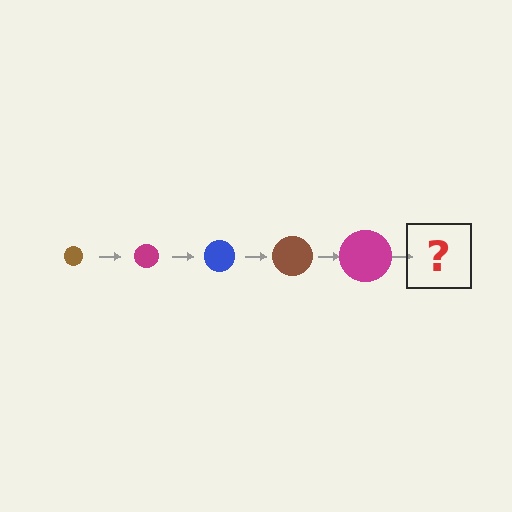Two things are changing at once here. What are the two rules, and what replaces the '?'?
The two rules are that the circle grows larger each step and the color cycles through brown, magenta, and blue. The '?' should be a blue circle, larger than the previous one.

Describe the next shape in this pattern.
It should be a blue circle, larger than the previous one.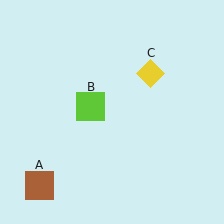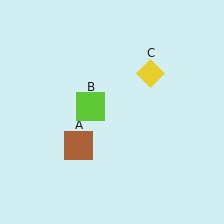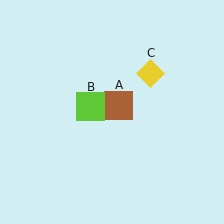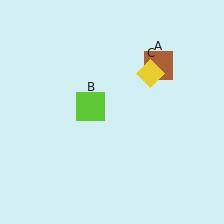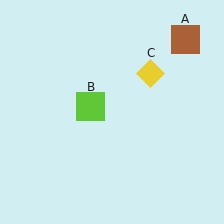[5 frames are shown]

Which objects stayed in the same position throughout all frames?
Lime square (object B) and yellow diamond (object C) remained stationary.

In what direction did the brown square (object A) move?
The brown square (object A) moved up and to the right.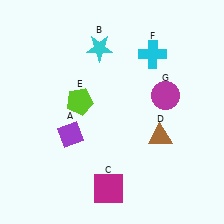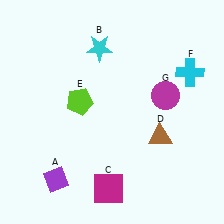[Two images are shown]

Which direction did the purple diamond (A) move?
The purple diamond (A) moved down.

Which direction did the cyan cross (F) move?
The cyan cross (F) moved right.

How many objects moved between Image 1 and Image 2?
2 objects moved between the two images.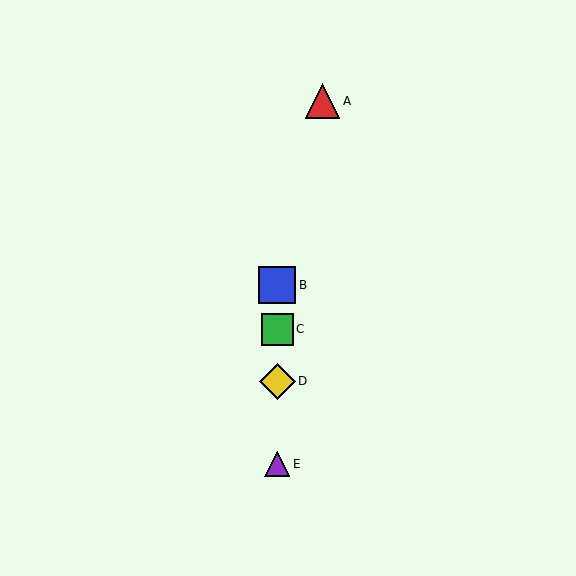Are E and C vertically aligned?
Yes, both are at x≈277.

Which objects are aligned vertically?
Objects B, C, D, E are aligned vertically.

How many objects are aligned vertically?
4 objects (B, C, D, E) are aligned vertically.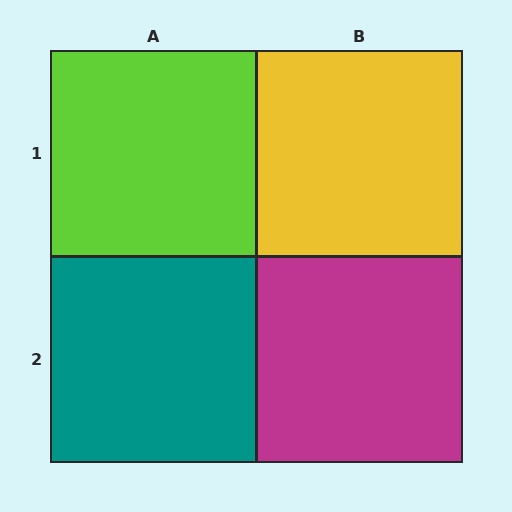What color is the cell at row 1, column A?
Lime.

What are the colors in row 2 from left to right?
Teal, magenta.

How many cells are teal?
1 cell is teal.